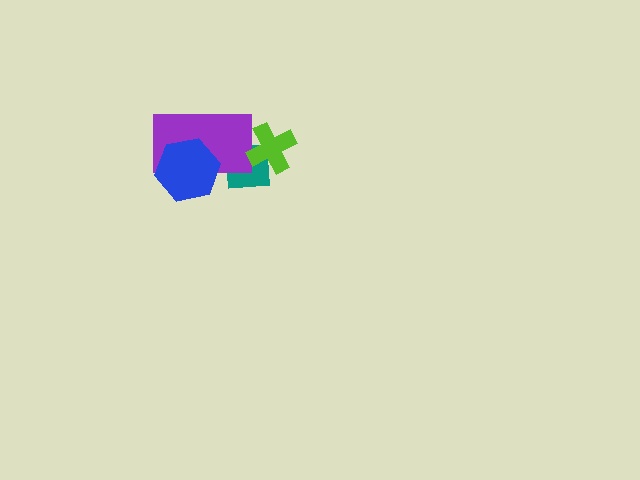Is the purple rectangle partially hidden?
Yes, it is partially covered by another shape.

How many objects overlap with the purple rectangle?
2 objects overlap with the purple rectangle.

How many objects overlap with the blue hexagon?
1 object overlaps with the blue hexagon.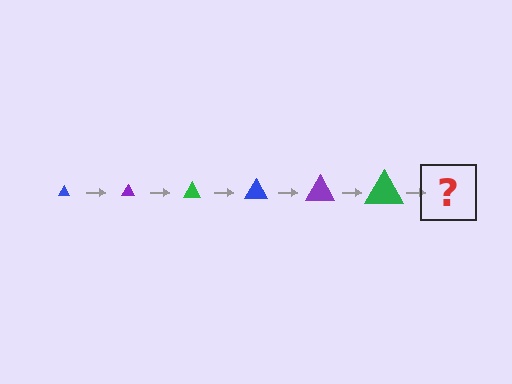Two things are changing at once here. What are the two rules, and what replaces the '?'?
The two rules are that the triangle grows larger each step and the color cycles through blue, purple, and green. The '?' should be a blue triangle, larger than the previous one.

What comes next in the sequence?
The next element should be a blue triangle, larger than the previous one.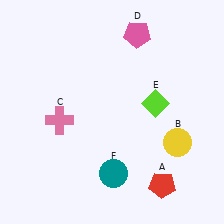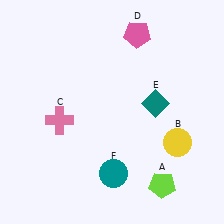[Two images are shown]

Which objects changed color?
A changed from red to lime. E changed from lime to teal.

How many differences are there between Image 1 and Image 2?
There are 2 differences between the two images.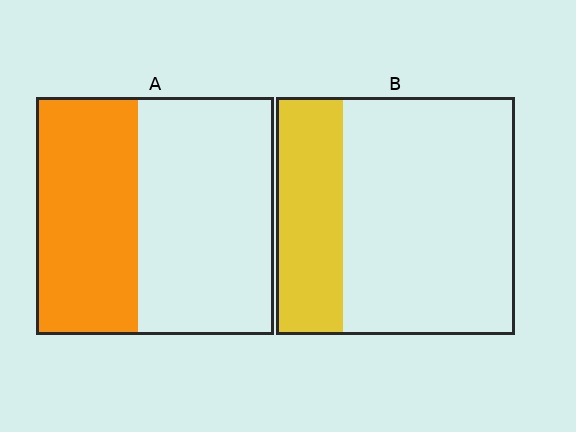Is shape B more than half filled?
No.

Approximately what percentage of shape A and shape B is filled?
A is approximately 45% and B is approximately 30%.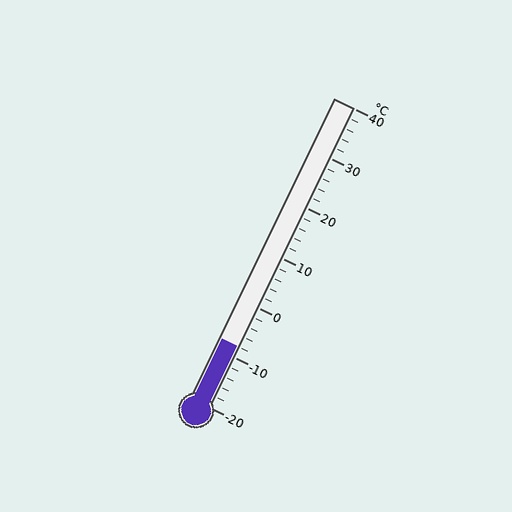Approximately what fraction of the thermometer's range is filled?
The thermometer is filled to approximately 20% of its range.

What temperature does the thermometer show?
The thermometer shows approximately -8°C.